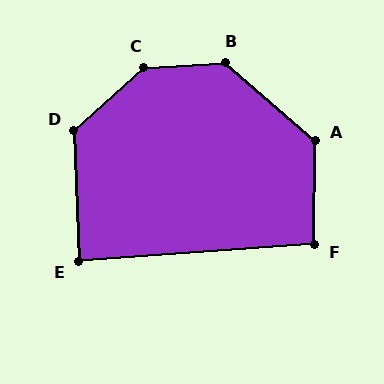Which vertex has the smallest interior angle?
E, at approximately 88 degrees.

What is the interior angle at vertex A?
Approximately 131 degrees (obtuse).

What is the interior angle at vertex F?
Approximately 94 degrees (approximately right).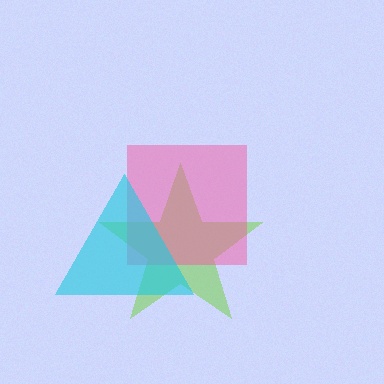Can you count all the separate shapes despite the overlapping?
Yes, there are 3 separate shapes.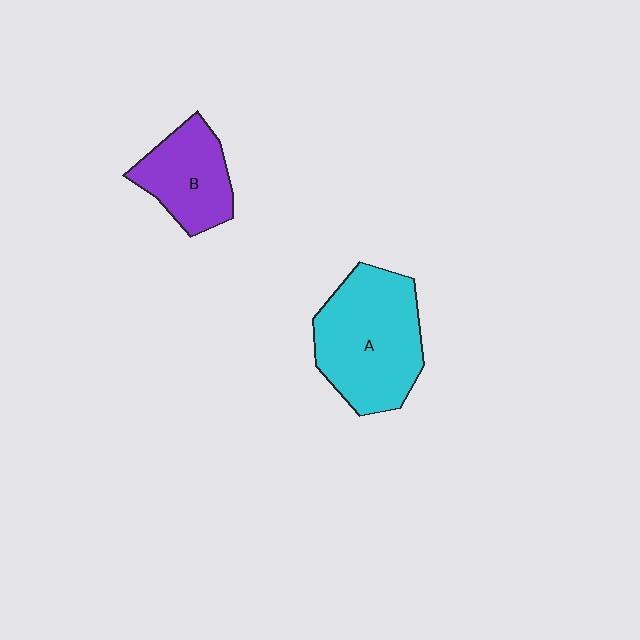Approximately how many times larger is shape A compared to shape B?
Approximately 1.6 times.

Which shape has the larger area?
Shape A (cyan).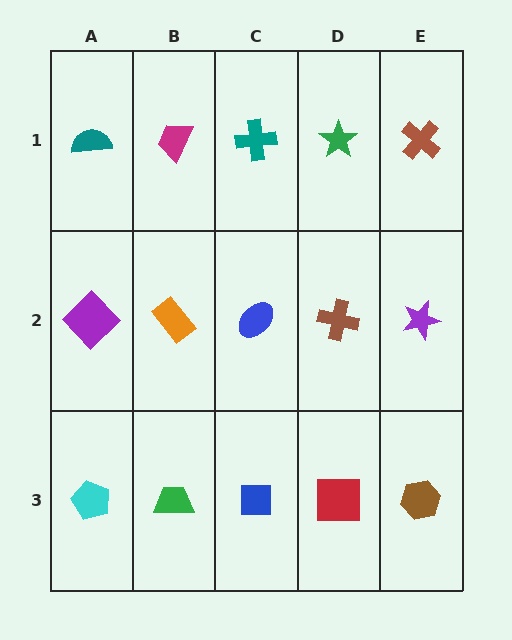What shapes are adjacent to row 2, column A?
A teal semicircle (row 1, column A), a cyan pentagon (row 3, column A), an orange rectangle (row 2, column B).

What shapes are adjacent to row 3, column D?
A brown cross (row 2, column D), a blue square (row 3, column C), a brown hexagon (row 3, column E).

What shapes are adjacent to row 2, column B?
A magenta trapezoid (row 1, column B), a green trapezoid (row 3, column B), a purple diamond (row 2, column A), a blue ellipse (row 2, column C).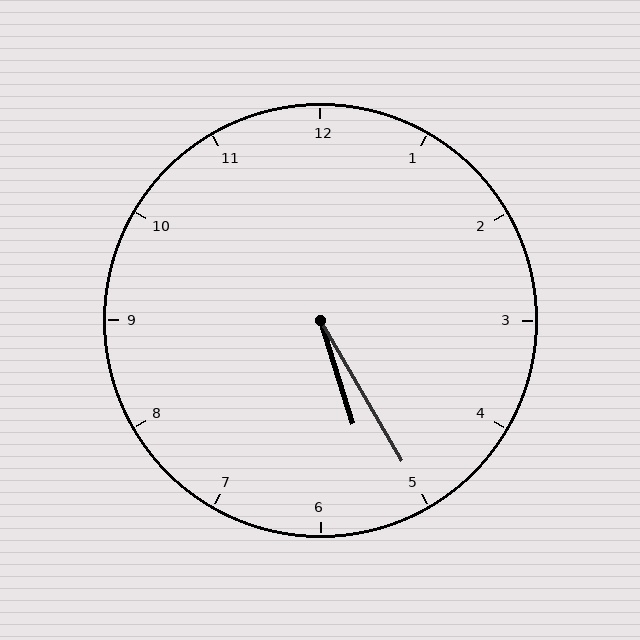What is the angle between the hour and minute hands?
Approximately 12 degrees.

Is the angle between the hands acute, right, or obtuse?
It is acute.